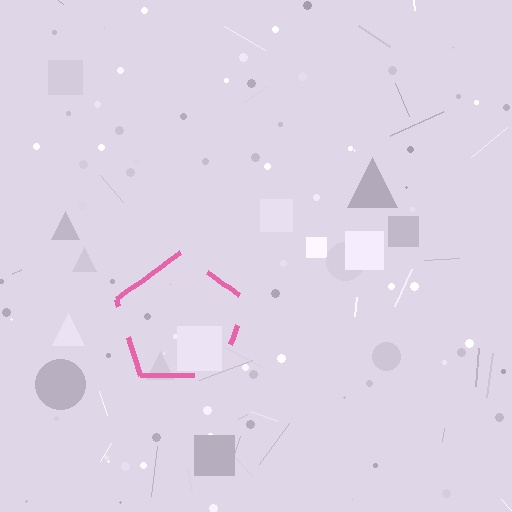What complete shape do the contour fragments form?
The contour fragments form a pentagon.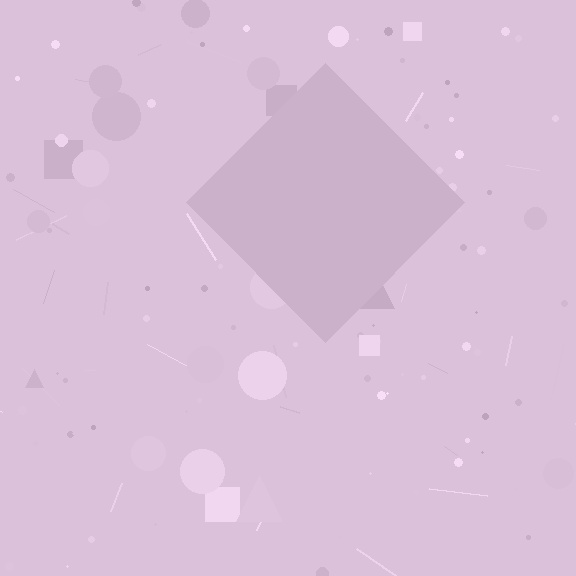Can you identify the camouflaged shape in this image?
The camouflaged shape is a diamond.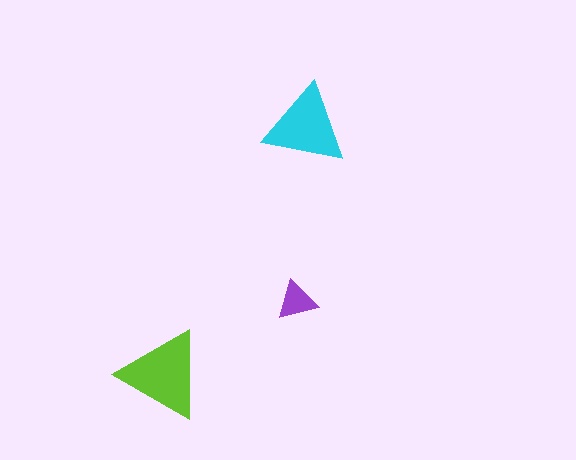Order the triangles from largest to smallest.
the lime one, the cyan one, the purple one.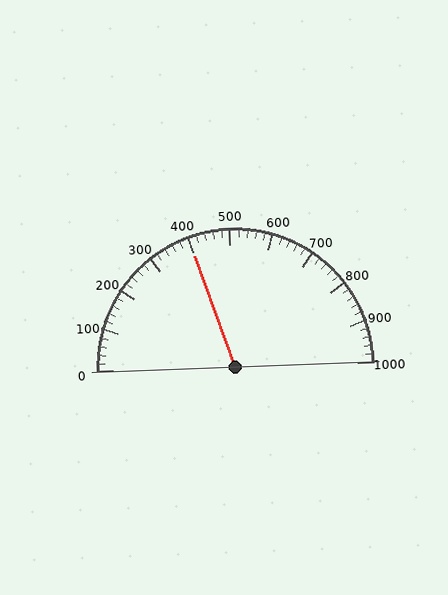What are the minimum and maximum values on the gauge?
The gauge ranges from 0 to 1000.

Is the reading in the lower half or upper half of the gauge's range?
The reading is in the lower half of the range (0 to 1000).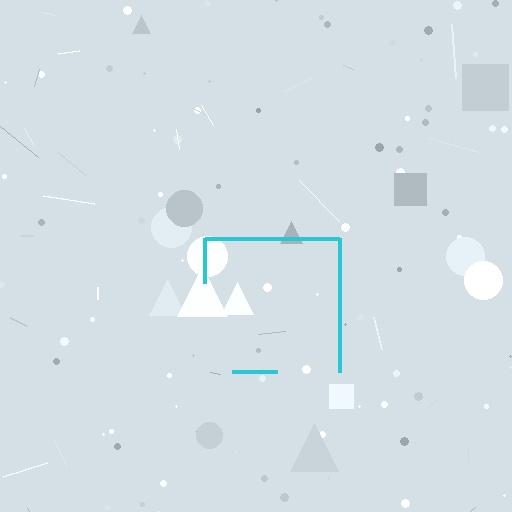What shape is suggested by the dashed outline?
The dashed outline suggests a square.